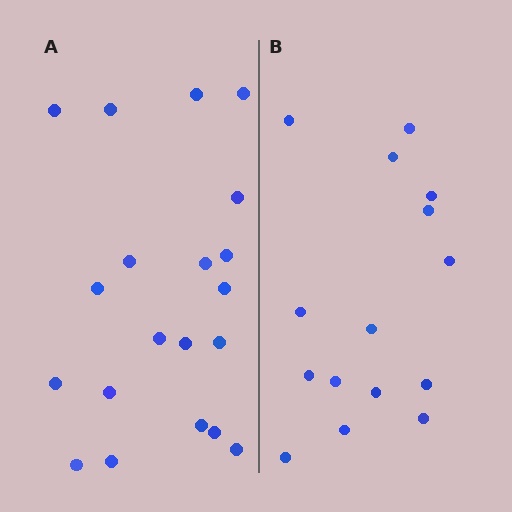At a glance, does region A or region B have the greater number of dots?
Region A (the left region) has more dots.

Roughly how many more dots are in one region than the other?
Region A has about 5 more dots than region B.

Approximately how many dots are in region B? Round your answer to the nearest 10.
About 20 dots. (The exact count is 15, which rounds to 20.)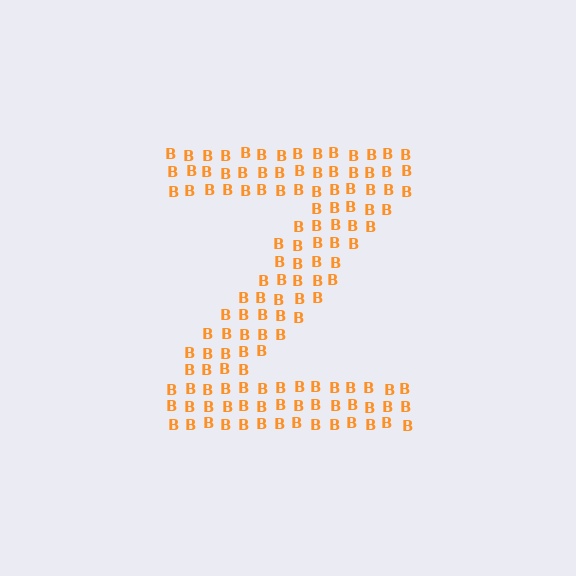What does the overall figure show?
The overall figure shows the letter Z.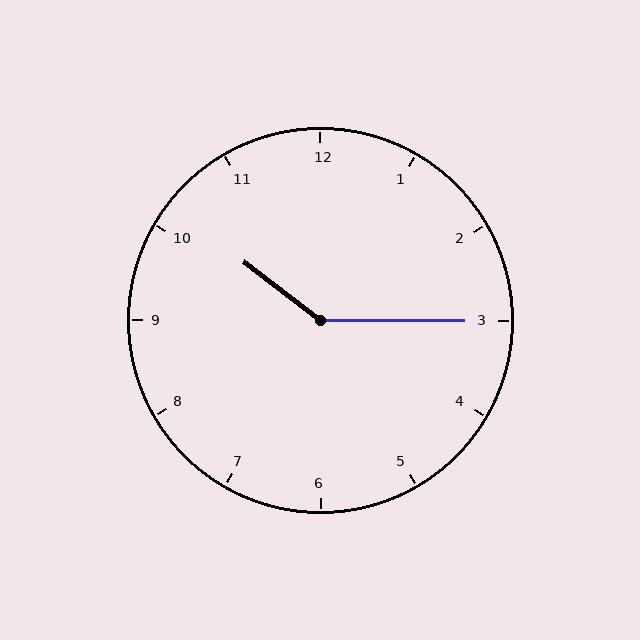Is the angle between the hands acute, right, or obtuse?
It is obtuse.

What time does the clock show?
10:15.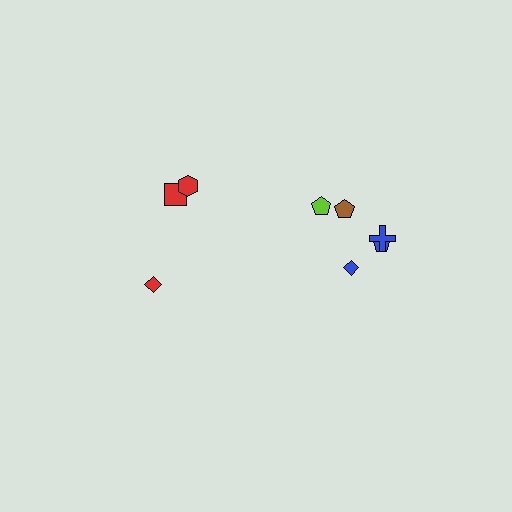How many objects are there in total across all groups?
There are 8 objects.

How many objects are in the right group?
There are 5 objects.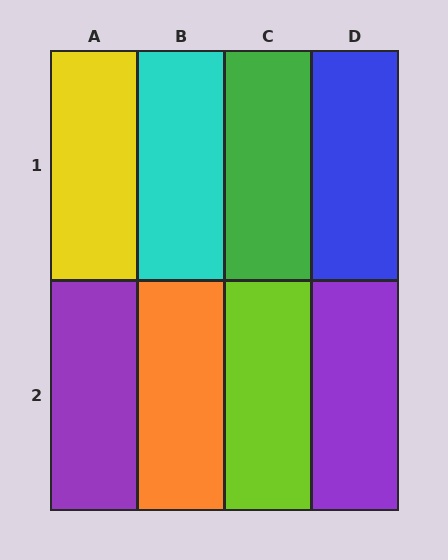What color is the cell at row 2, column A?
Purple.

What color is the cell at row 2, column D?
Purple.